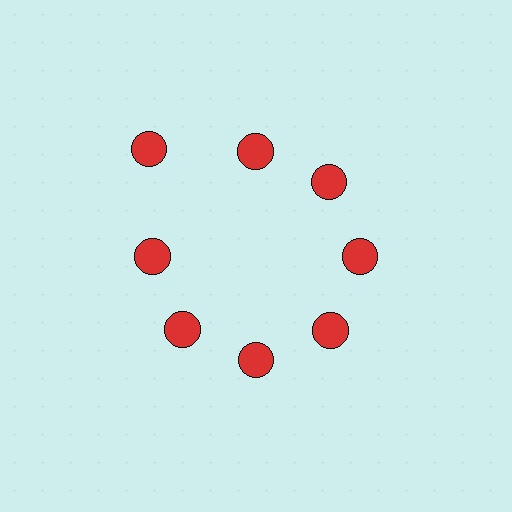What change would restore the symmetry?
The symmetry would be restored by moving it inward, back onto the ring so that all 8 circles sit at equal angles and equal distance from the center.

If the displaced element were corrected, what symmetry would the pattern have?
It would have 8-fold rotational symmetry — the pattern would map onto itself every 45 degrees.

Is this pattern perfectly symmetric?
No. The 8 red circles are arranged in a ring, but one element near the 10 o'clock position is pushed outward from the center, breaking the 8-fold rotational symmetry.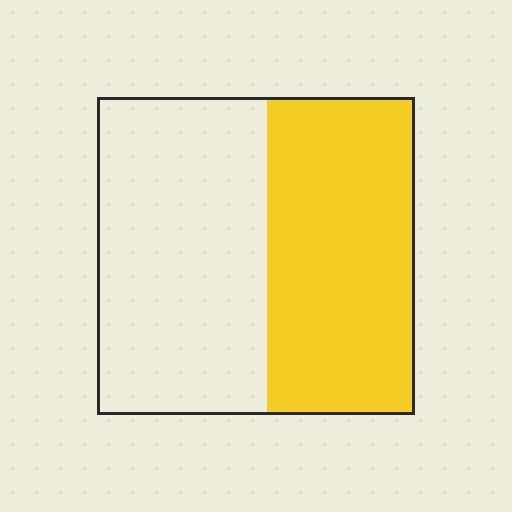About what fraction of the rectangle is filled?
About one half (1/2).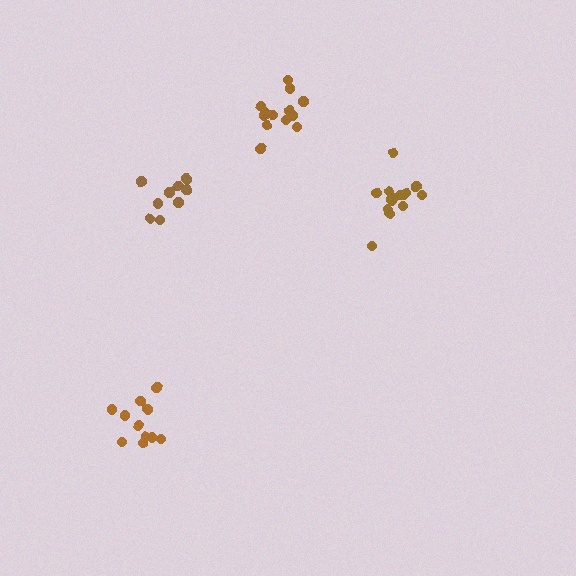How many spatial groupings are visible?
There are 4 spatial groupings.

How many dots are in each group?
Group 1: 12 dots, Group 2: 14 dots, Group 3: 9 dots, Group 4: 14 dots (49 total).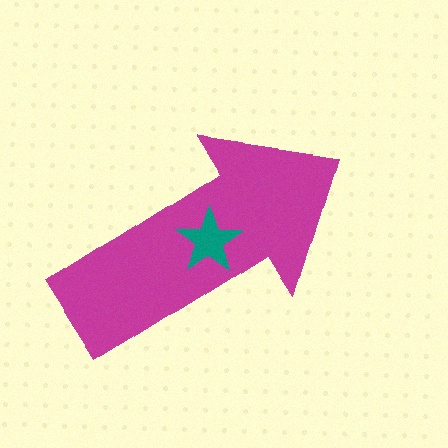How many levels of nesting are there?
2.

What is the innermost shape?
The teal star.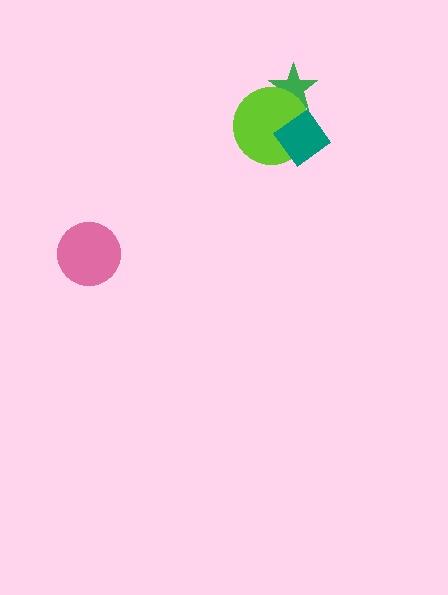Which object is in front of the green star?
The lime circle is in front of the green star.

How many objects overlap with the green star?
1 object overlaps with the green star.